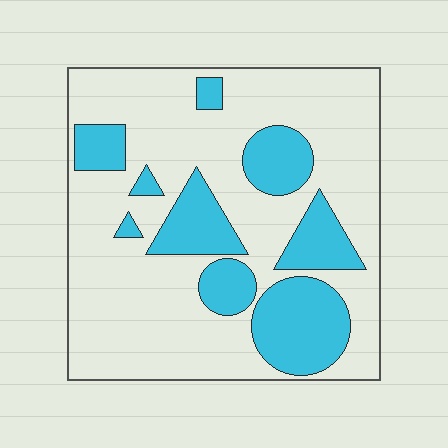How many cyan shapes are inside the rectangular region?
9.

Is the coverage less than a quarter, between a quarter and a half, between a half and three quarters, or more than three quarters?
Between a quarter and a half.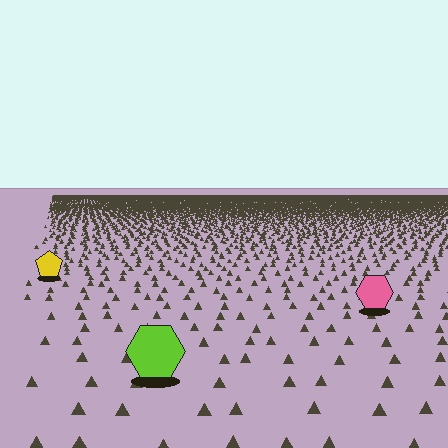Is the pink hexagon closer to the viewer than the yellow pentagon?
Yes. The pink hexagon is closer — you can tell from the texture gradient: the ground texture is coarser near it.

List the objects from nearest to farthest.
From nearest to farthest: the lime hexagon, the pink hexagon, the yellow pentagon.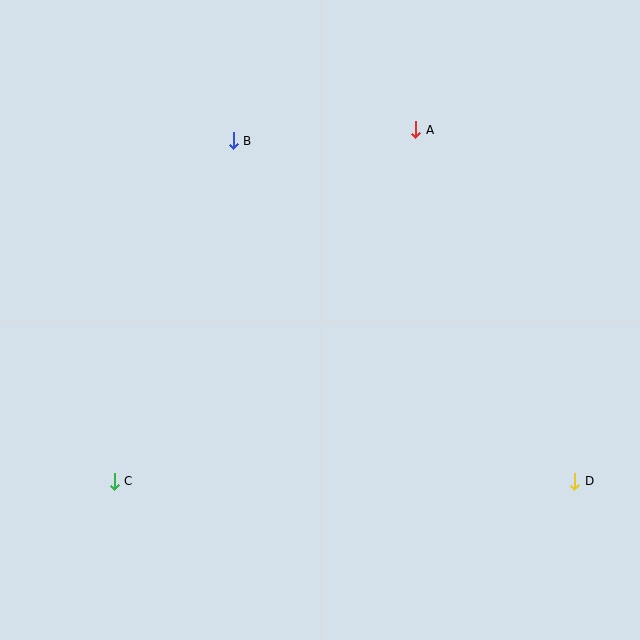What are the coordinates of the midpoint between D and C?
The midpoint between D and C is at (344, 481).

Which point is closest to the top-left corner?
Point B is closest to the top-left corner.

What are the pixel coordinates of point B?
Point B is at (233, 141).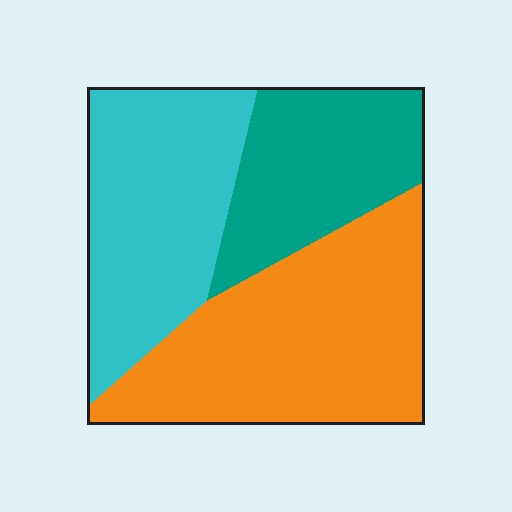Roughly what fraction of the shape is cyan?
Cyan covers 33% of the shape.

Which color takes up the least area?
Teal, at roughly 25%.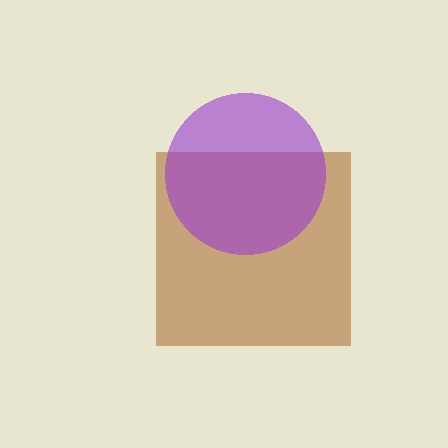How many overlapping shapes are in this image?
There are 2 overlapping shapes in the image.